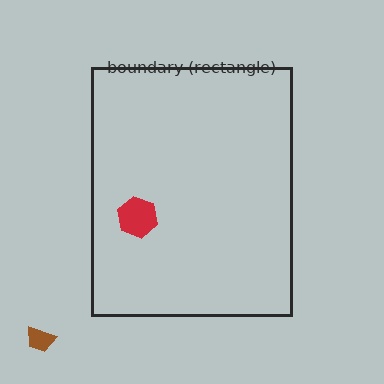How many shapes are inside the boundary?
1 inside, 1 outside.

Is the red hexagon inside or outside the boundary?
Inside.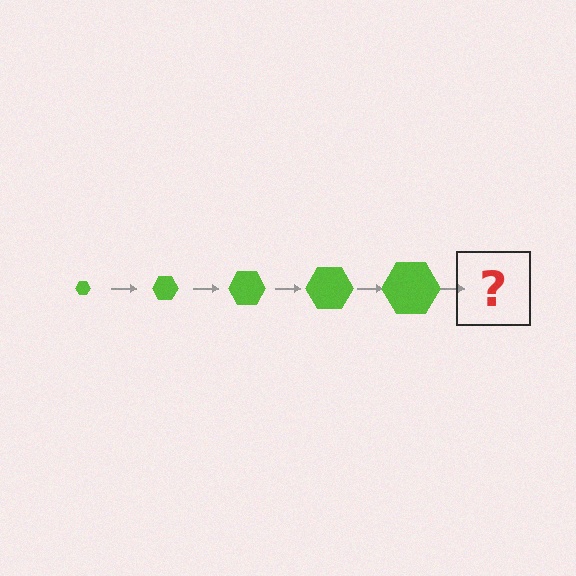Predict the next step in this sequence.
The next step is a lime hexagon, larger than the previous one.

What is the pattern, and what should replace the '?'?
The pattern is that the hexagon gets progressively larger each step. The '?' should be a lime hexagon, larger than the previous one.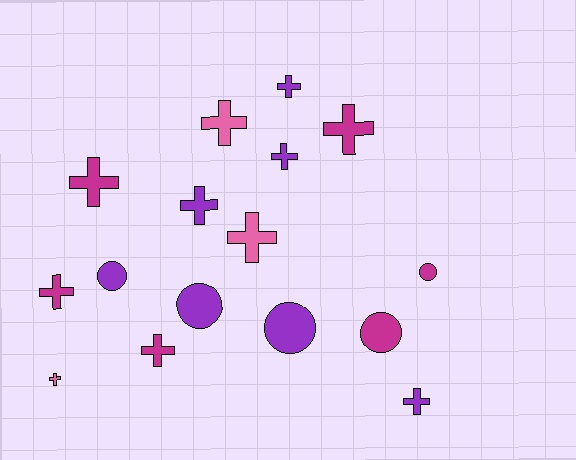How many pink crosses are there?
There are 3 pink crosses.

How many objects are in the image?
There are 16 objects.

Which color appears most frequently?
Purple, with 7 objects.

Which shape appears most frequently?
Cross, with 11 objects.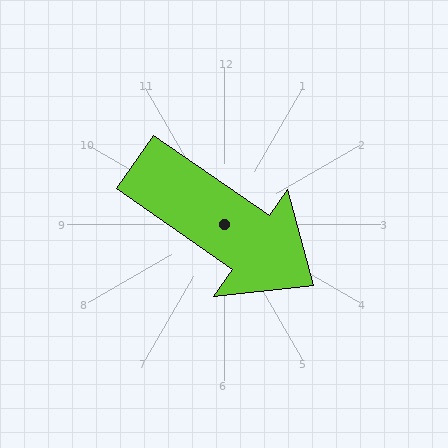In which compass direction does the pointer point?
Southeast.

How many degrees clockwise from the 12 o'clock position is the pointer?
Approximately 125 degrees.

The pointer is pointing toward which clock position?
Roughly 4 o'clock.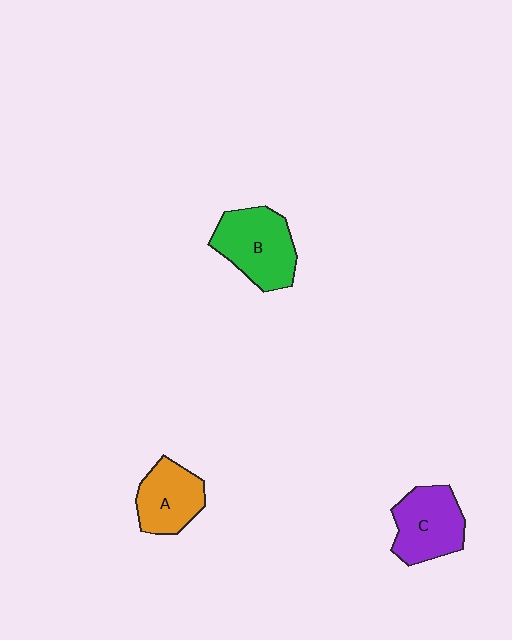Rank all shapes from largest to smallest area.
From largest to smallest: B (green), C (purple), A (orange).